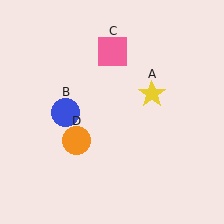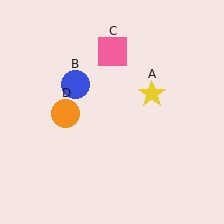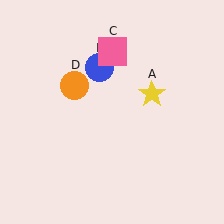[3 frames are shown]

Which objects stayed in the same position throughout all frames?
Yellow star (object A) and pink square (object C) remained stationary.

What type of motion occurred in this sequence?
The blue circle (object B), orange circle (object D) rotated clockwise around the center of the scene.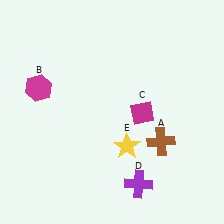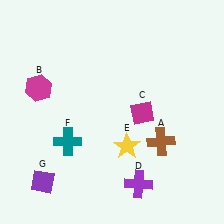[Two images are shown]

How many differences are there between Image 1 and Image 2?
There are 2 differences between the two images.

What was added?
A teal cross (F), a purple diamond (G) were added in Image 2.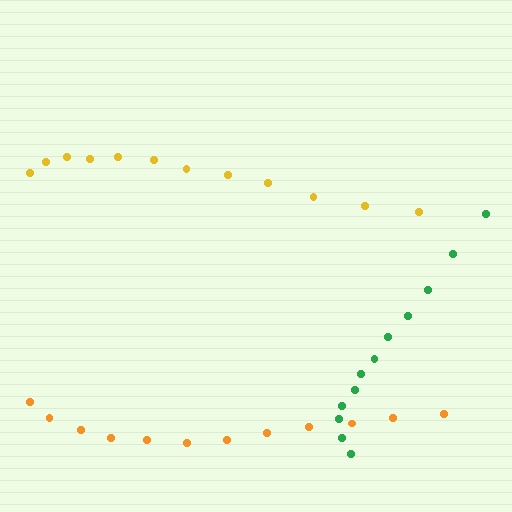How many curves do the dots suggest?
There are 3 distinct paths.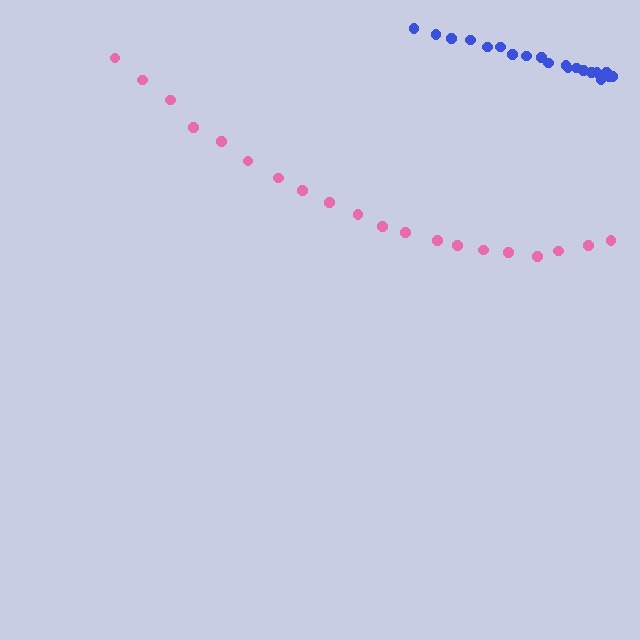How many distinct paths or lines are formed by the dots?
There are 2 distinct paths.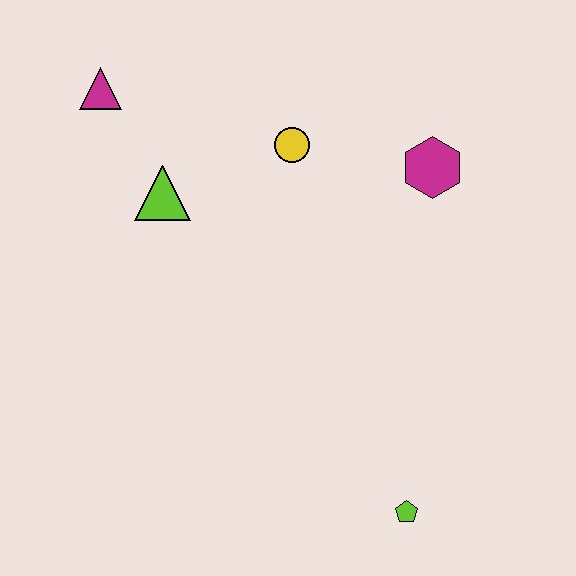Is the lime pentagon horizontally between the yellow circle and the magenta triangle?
No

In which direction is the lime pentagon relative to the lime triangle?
The lime pentagon is below the lime triangle.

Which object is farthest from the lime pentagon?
The magenta triangle is farthest from the lime pentagon.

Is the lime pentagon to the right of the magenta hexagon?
No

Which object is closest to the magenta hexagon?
The yellow circle is closest to the magenta hexagon.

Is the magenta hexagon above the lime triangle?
Yes